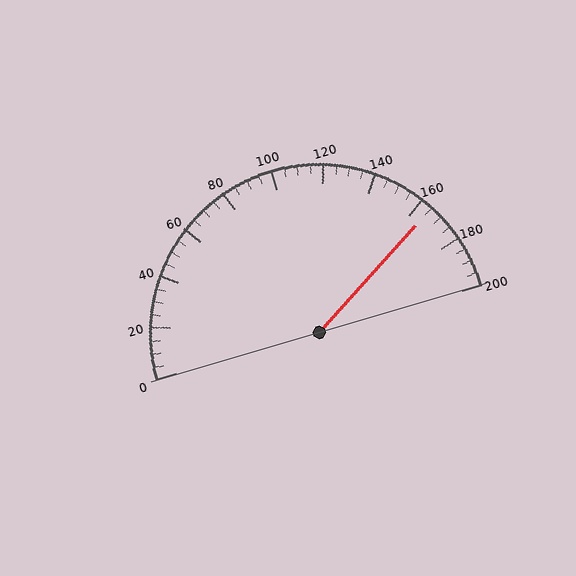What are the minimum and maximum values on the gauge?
The gauge ranges from 0 to 200.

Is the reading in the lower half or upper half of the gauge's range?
The reading is in the upper half of the range (0 to 200).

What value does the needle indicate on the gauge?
The needle indicates approximately 165.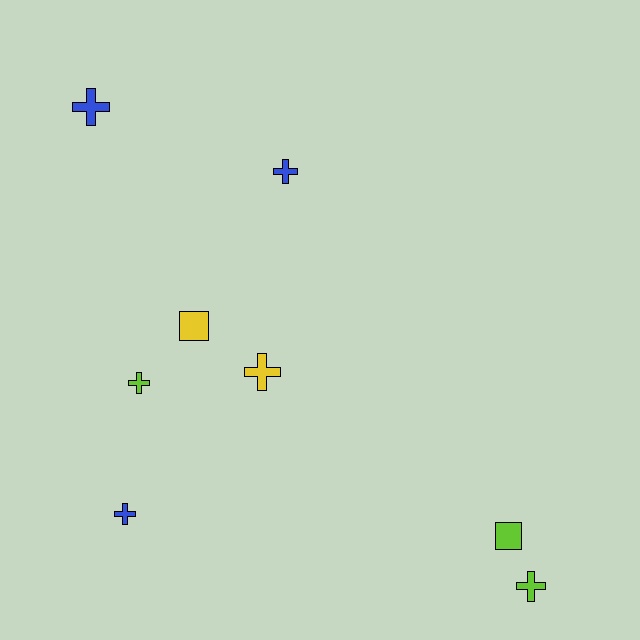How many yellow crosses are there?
There is 1 yellow cross.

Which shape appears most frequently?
Cross, with 6 objects.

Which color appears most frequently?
Lime, with 3 objects.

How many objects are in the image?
There are 8 objects.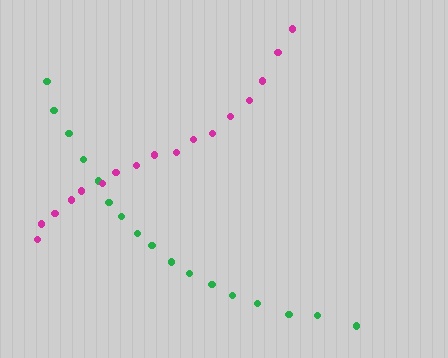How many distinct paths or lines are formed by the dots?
There are 2 distinct paths.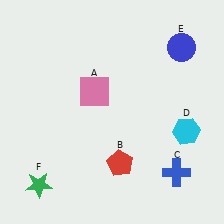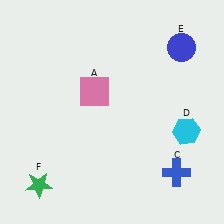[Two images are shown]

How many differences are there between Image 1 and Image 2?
There is 1 difference between the two images.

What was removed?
The red pentagon (B) was removed in Image 2.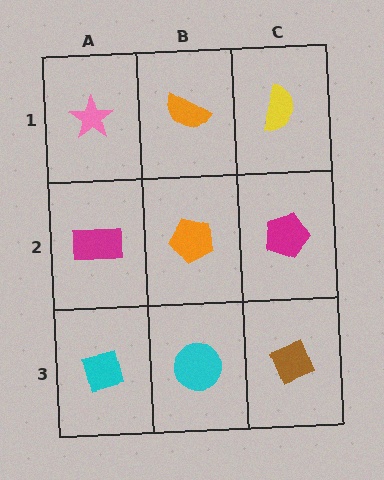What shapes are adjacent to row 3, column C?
A magenta pentagon (row 2, column C), a cyan circle (row 3, column B).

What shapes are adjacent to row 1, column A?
A magenta rectangle (row 2, column A), an orange semicircle (row 1, column B).